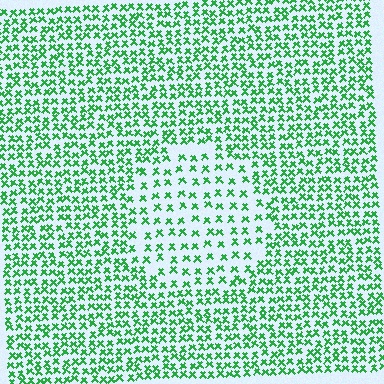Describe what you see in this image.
The image contains small green elements arranged at two different densities. A circle-shaped region is visible where the elements are less densely packed than the surrounding area.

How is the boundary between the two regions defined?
The boundary is defined by a change in element density (approximately 1.9x ratio). All elements are the same color, size, and shape.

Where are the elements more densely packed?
The elements are more densely packed outside the circle boundary.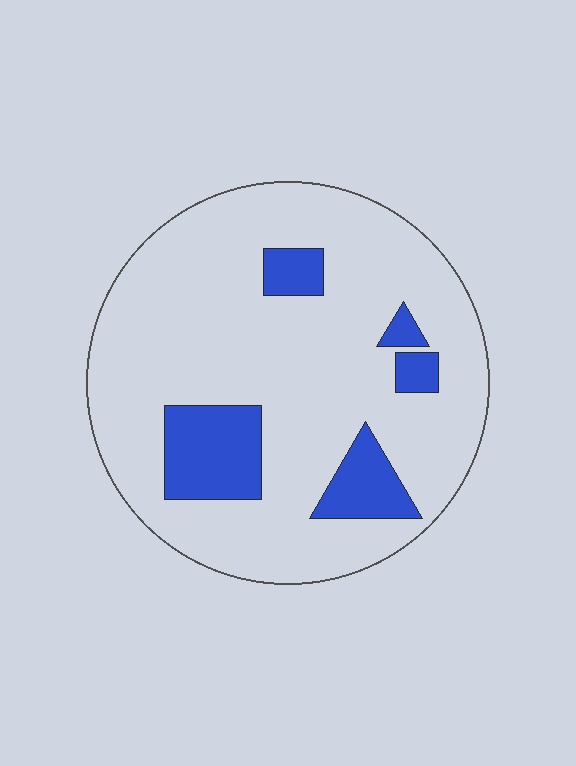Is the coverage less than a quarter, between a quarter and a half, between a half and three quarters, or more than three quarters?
Less than a quarter.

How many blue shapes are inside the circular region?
5.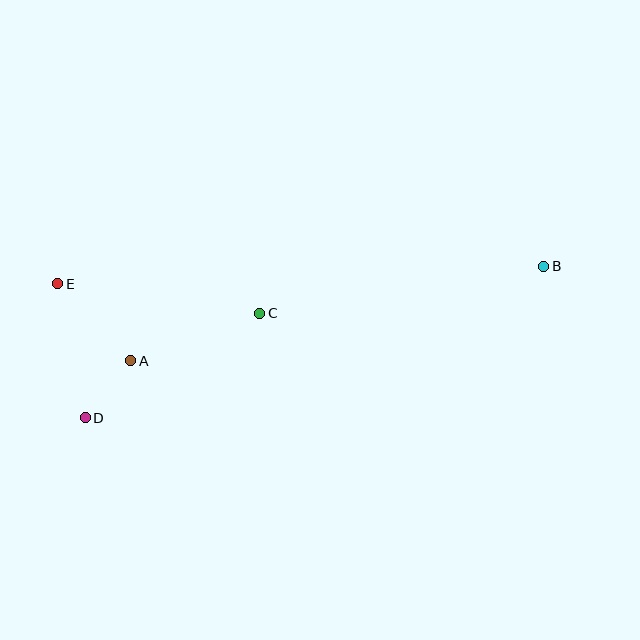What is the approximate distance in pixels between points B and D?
The distance between B and D is approximately 483 pixels.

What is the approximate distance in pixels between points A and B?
The distance between A and B is approximately 424 pixels.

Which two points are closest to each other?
Points A and D are closest to each other.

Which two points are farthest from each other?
Points B and E are farthest from each other.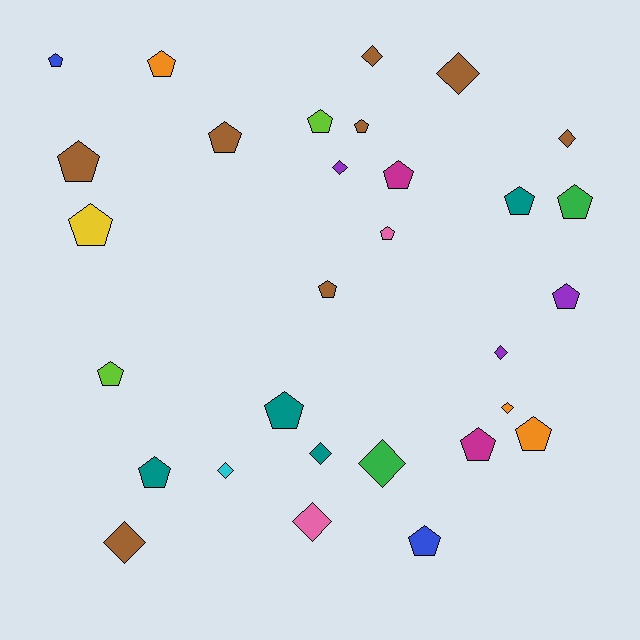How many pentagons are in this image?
There are 19 pentagons.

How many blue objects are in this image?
There are 2 blue objects.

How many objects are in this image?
There are 30 objects.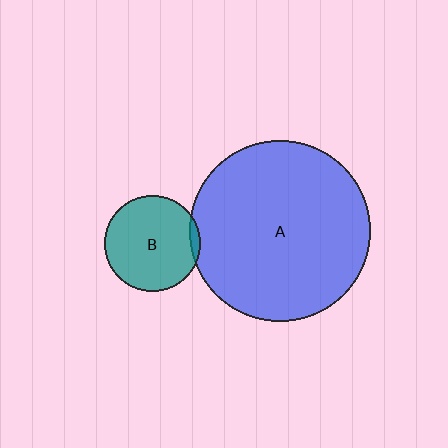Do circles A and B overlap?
Yes.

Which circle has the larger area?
Circle A (blue).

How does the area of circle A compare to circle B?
Approximately 3.6 times.